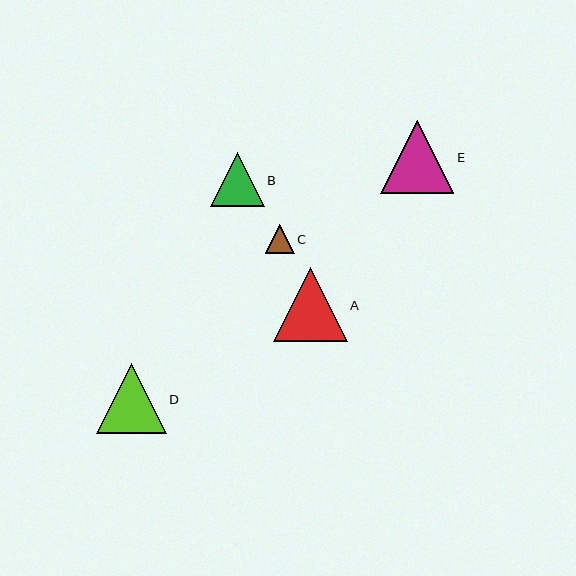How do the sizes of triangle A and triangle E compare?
Triangle A and triangle E are approximately the same size.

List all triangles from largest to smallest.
From largest to smallest: A, E, D, B, C.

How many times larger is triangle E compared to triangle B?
Triangle E is approximately 1.4 times the size of triangle B.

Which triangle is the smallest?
Triangle C is the smallest with a size of approximately 29 pixels.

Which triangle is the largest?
Triangle A is the largest with a size of approximately 74 pixels.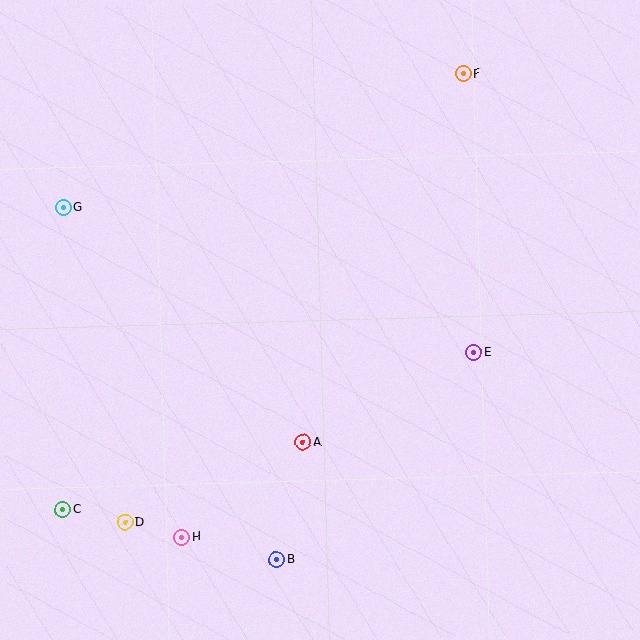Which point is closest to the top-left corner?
Point G is closest to the top-left corner.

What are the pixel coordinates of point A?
Point A is at (303, 442).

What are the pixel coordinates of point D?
Point D is at (125, 522).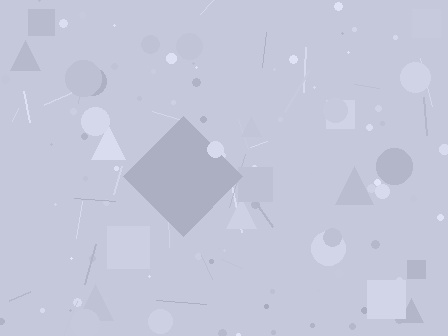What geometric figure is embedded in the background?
A diamond is embedded in the background.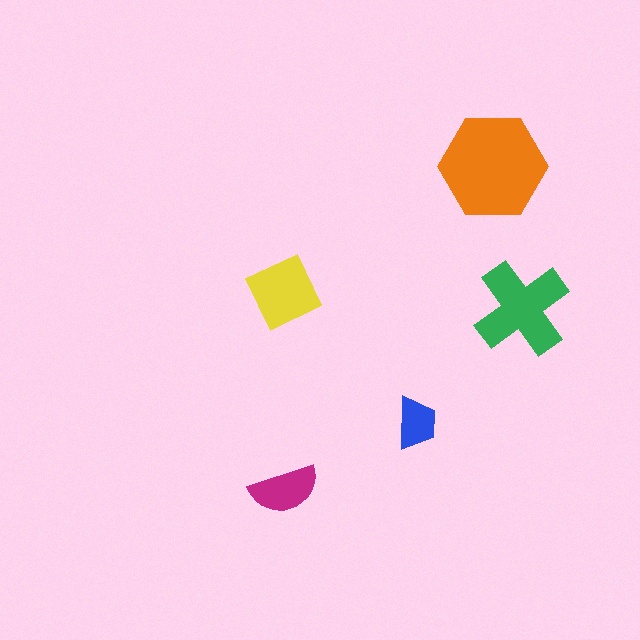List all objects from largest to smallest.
The orange hexagon, the green cross, the yellow diamond, the magenta semicircle, the blue trapezoid.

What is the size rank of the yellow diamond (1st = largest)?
3rd.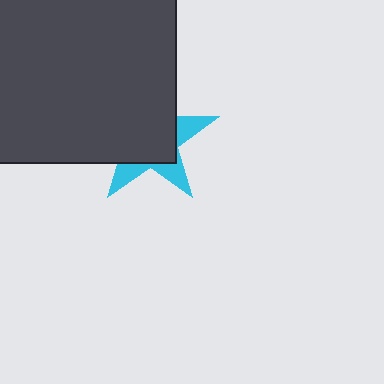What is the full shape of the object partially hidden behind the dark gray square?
The partially hidden object is a cyan star.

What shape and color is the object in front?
The object in front is a dark gray square.